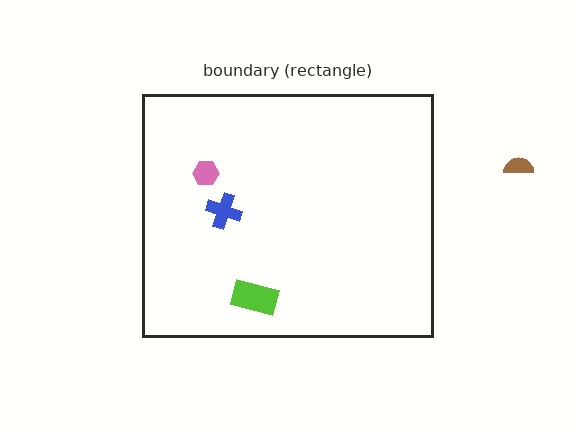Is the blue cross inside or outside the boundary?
Inside.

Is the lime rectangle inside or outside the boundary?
Inside.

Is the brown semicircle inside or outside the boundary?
Outside.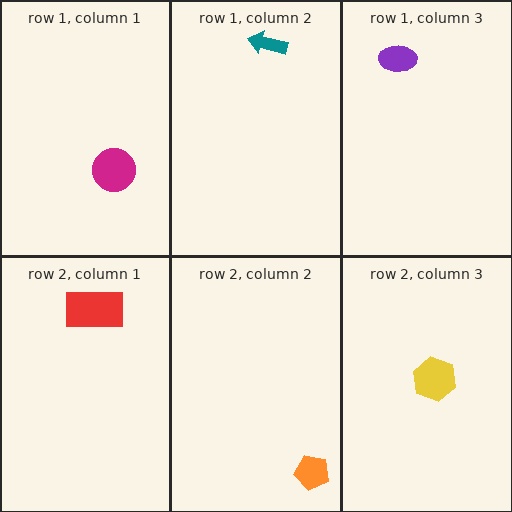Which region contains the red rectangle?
The row 2, column 1 region.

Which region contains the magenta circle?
The row 1, column 1 region.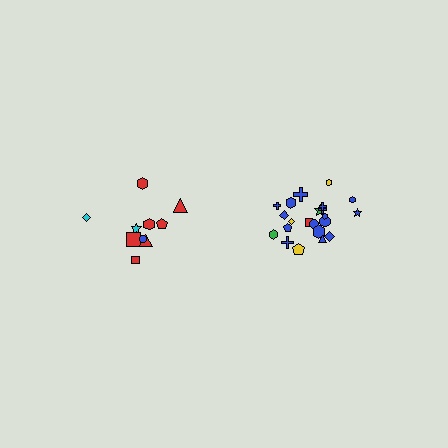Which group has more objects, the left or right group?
The right group.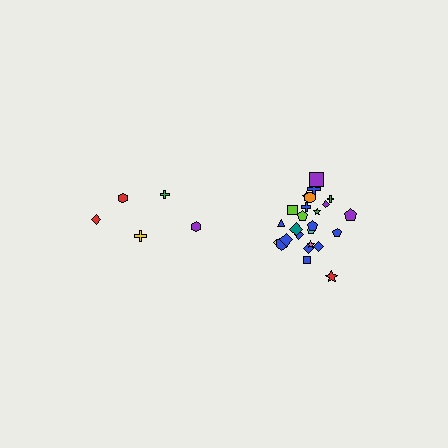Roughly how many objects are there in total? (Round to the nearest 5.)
Roughly 30 objects in total.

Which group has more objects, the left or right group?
The right group.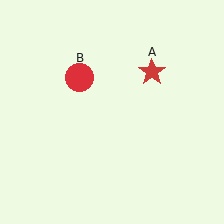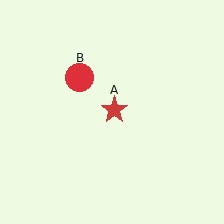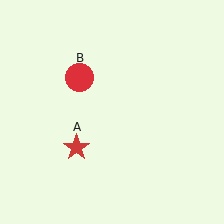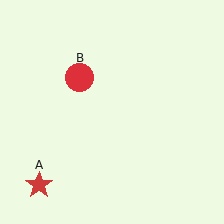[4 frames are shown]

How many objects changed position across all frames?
1 object changed position: red star (object A).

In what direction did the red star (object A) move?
The red star (object A) moved down and to the left.